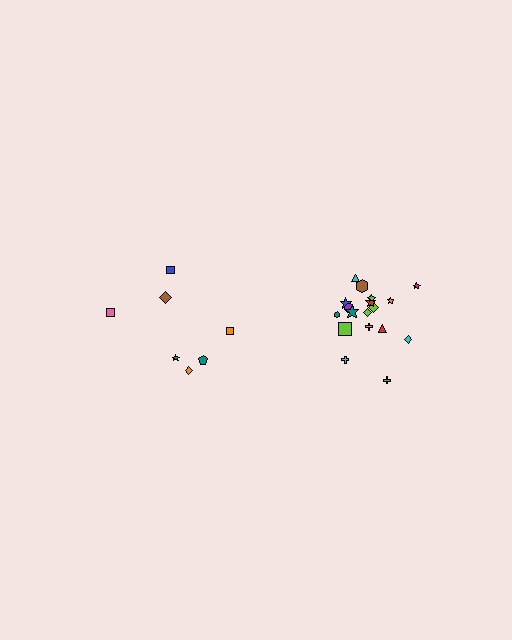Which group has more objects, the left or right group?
The right group.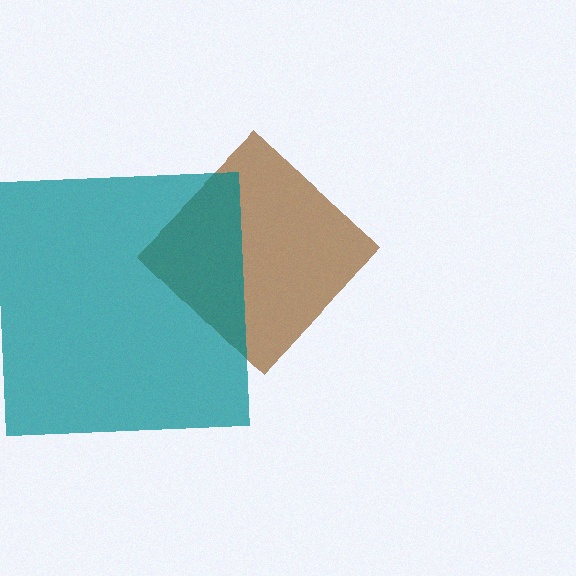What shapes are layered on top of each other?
The layered shapes are: a brown diamond, a teal square.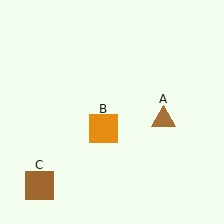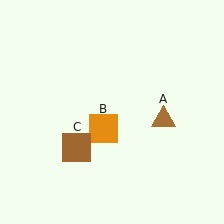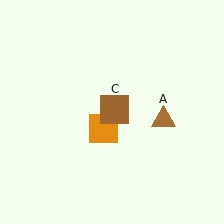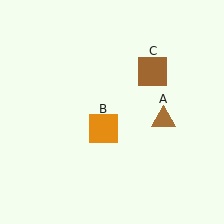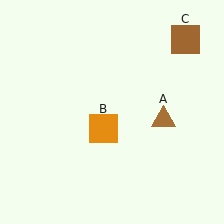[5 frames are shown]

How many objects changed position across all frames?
1 object changed position: brown square (object C).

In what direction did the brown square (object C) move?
The brown square (object C) moved up and to the right.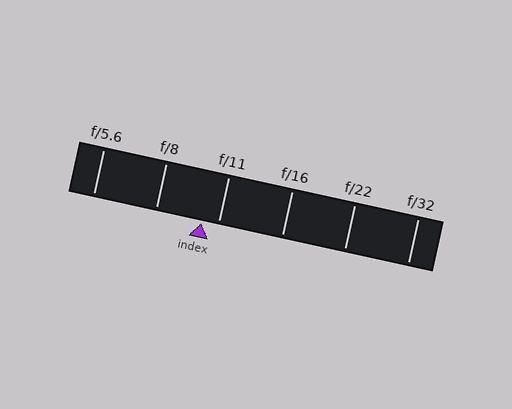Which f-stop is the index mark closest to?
The index mark is closest to f/11.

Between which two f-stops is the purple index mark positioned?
The index mark is between f/8 and f/11.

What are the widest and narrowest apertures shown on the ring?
The widest aperture shown is f/5.6 and the narrowest is f/32.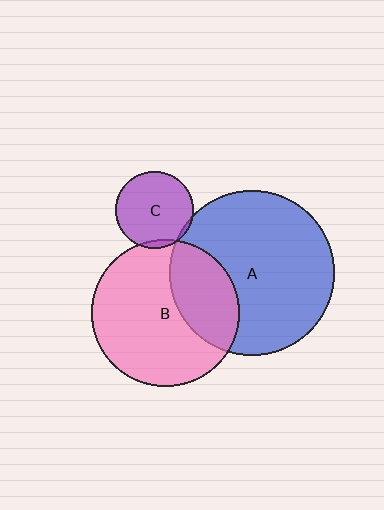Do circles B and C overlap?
Yes.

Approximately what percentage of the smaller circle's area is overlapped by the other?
Approximately 5%.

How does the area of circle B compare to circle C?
Approximately 3.6 times.